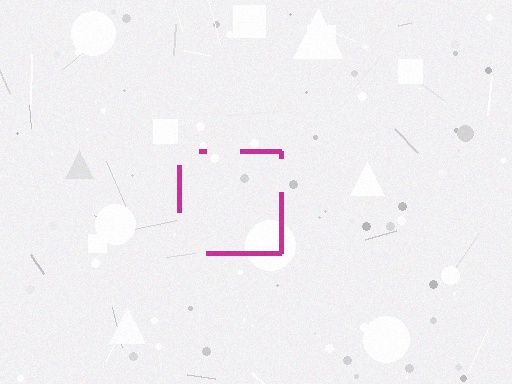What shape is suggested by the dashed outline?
The dashed outline suggests a square.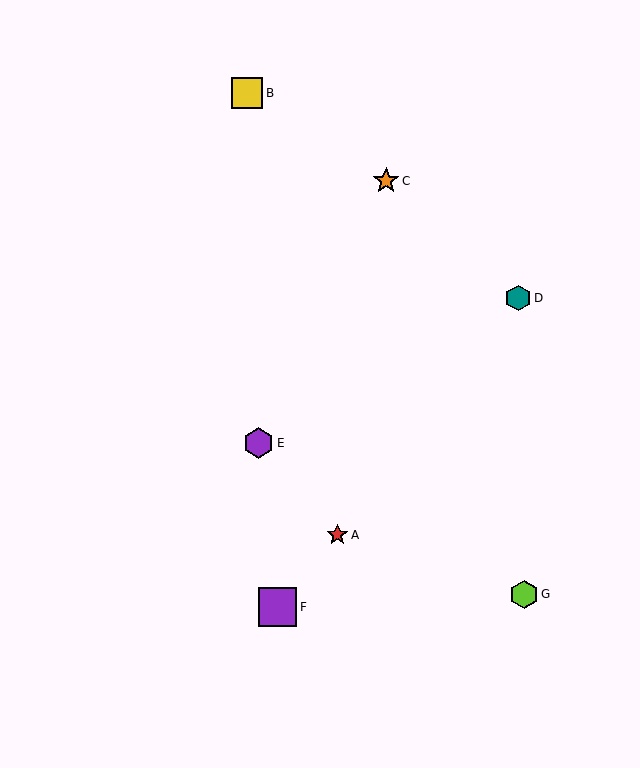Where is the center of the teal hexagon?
The center of the teal hexagon is at (518, 298).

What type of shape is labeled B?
Shape B is a yellow square.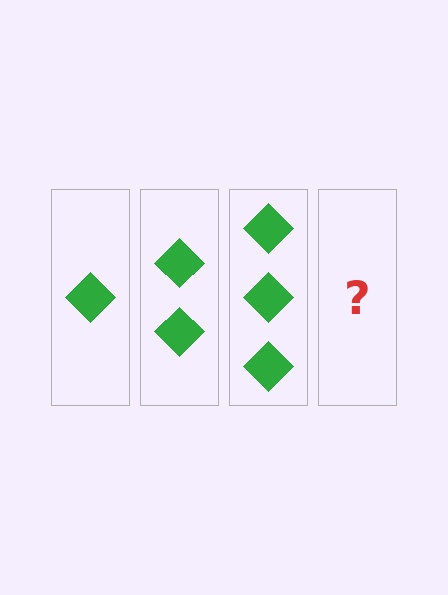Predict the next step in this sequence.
The next step is 4 diamonds.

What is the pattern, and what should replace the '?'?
The pattern is that each step adds one more diamond. The '?' should be 4 diamonds.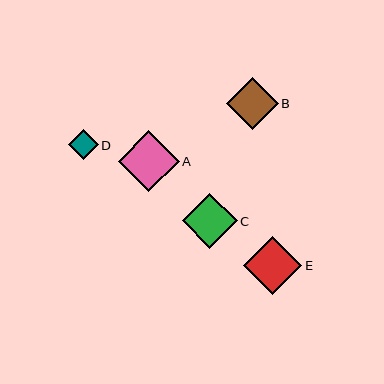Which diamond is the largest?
Diamond A is the largest with a size of approximately 61 pixels.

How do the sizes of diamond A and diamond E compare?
Diamond A and diamond E are approximately the same size.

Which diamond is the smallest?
Diamond D is the smallest with a size of approximately 30 pixels.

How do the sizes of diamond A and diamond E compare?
Diamond A and diamond E are approximately the same size.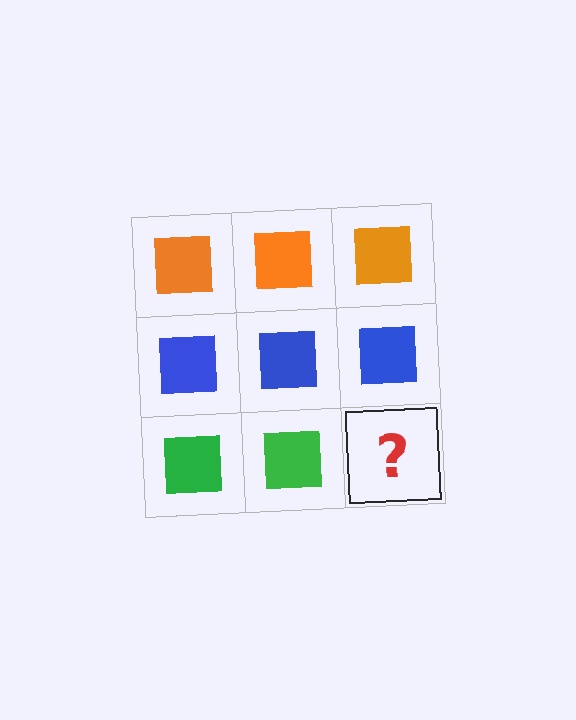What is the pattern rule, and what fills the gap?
The rule is that each row has a consistent color. The gap should be filled with a green square.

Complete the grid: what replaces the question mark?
The question mark should be replaced with a green square.